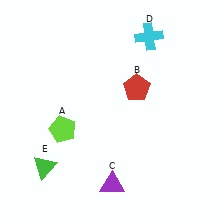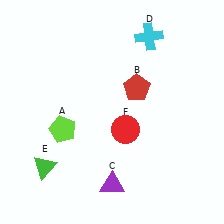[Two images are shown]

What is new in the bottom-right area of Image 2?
A red circle (F) was added in the bottom-right area of Image 2.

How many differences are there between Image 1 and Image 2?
There is 1 difference between the two images.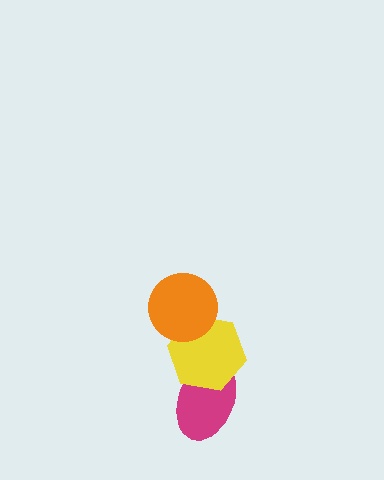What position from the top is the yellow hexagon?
The yellow hexagon is 2nd from the top.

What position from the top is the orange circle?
The orange circle is 1st from the top.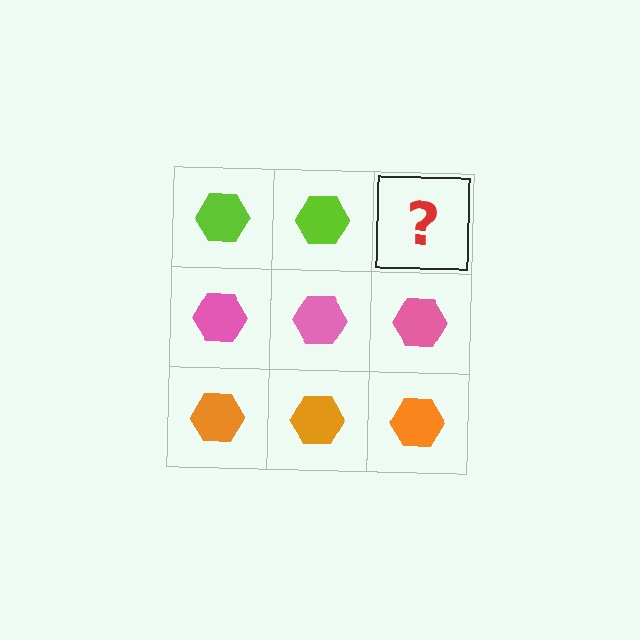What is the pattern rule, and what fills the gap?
The rule is that each row has a consistent color. The gap should be filled with a lime hexagon.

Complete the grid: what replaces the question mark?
The question mark should be replaced with a lime hexagon.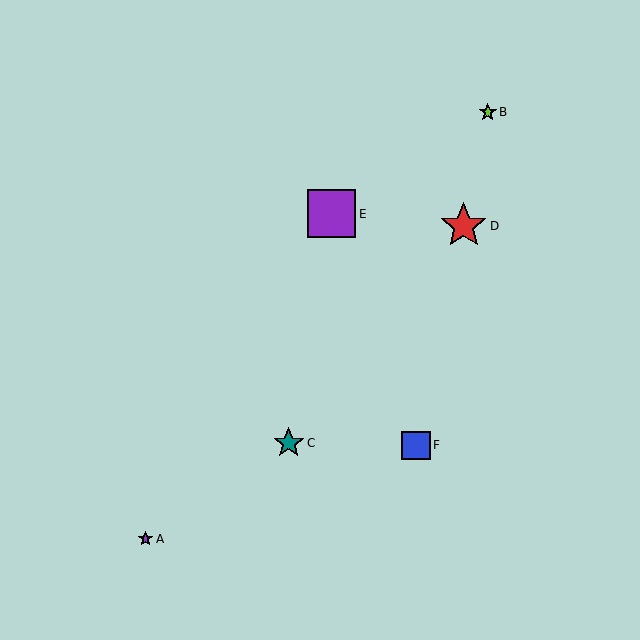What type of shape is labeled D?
Shape D is a red star.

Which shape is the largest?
The purple square (labeled E) is the largest.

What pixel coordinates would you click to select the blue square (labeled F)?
Click at (416, 445) to select the blue square F.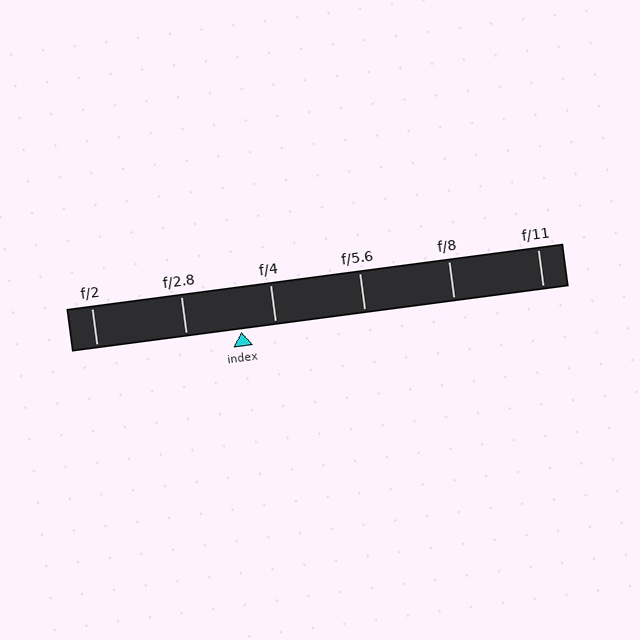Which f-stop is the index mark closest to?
The index mark is closest to f/4.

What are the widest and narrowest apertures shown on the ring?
The widest aperture shown is f/2 and the narrowest is f/11.